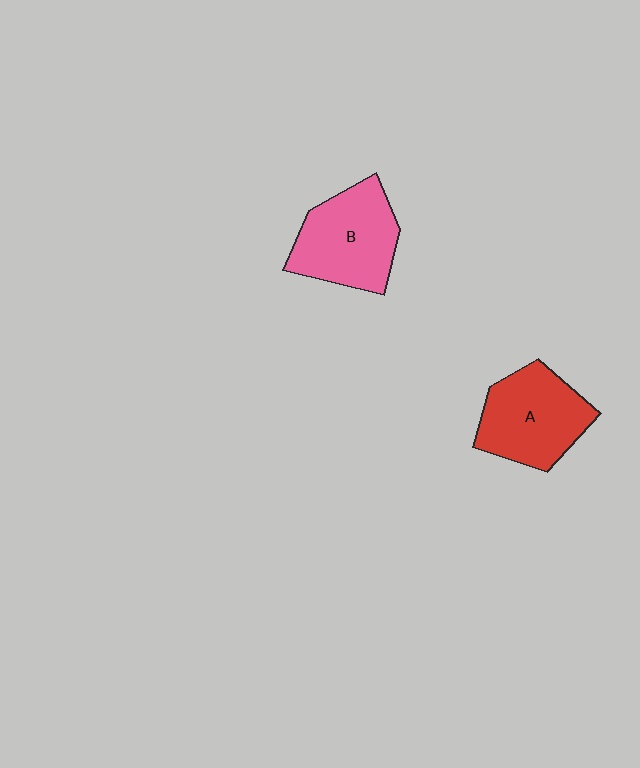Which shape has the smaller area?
Shape A (red).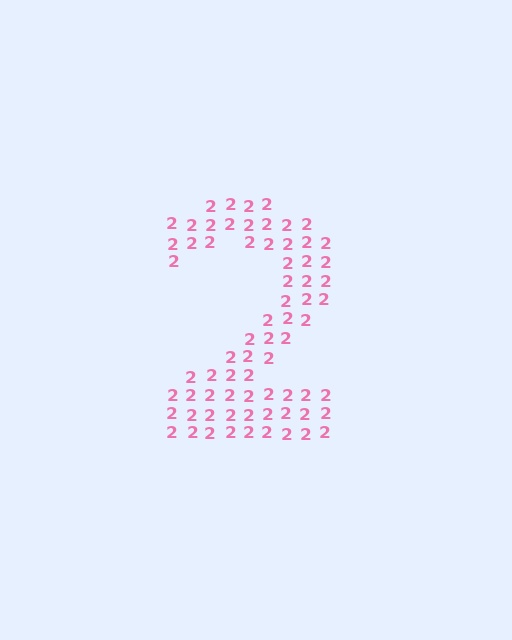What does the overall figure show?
The overall figure shows the digit 2.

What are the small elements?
The small elements are digit 2's.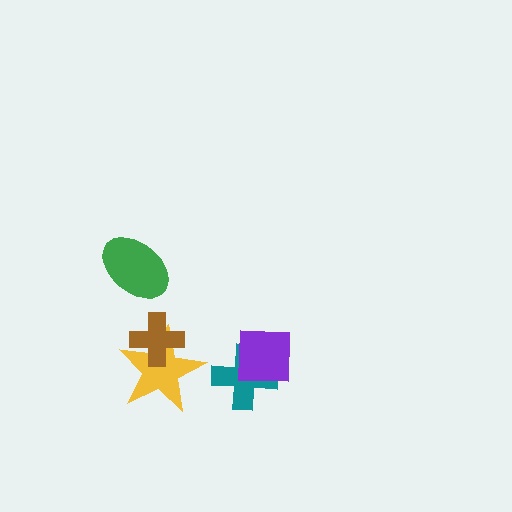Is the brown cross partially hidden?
No, no other shape covers it.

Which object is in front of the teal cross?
The purple square is in front of the teal cross.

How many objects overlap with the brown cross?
1 object overlaps with the brown cross.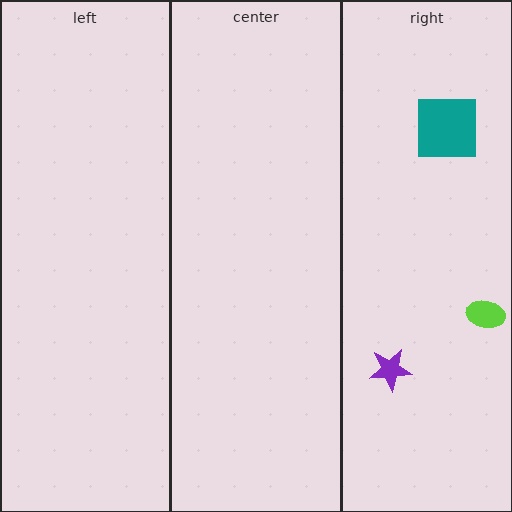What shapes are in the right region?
The teal square, the purple star, the lime ellipse.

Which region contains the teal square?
The right region.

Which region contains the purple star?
The right region.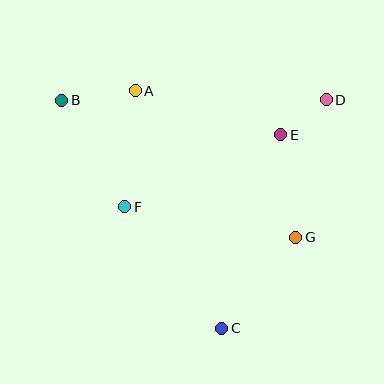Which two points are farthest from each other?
Points B and C are farthest from each other.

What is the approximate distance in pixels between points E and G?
The distance between E and G is approximately 104 pixels.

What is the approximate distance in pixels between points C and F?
The distance between C and F is approximately 155 pixels.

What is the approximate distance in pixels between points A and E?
The distance between A and E is approximately 152 pixels.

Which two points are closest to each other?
Points D and E are closest to each other.